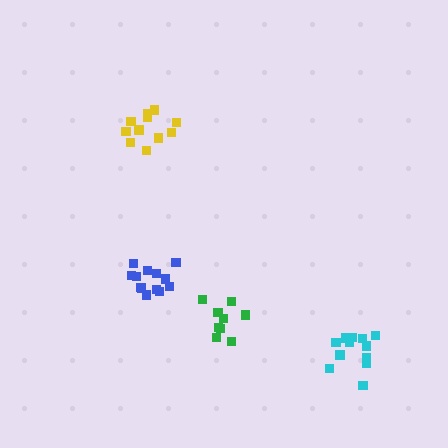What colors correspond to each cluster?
The clusters are colored: green, blue, cyan, yellow.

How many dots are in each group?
Group 1: 9 dots, Group 2: 13 dots, Group 3: 12 dots, Group 4: 11 dots (45 total).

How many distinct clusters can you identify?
There are 4 distinct clusters.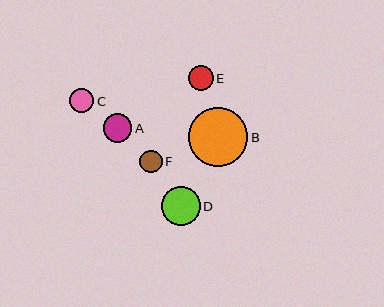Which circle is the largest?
Circle B is the largest with a size of approximately 59 pixels.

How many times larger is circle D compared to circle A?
Circle D is approximately 1.4 times the size of circle A.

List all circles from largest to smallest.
From largest to smallest: B, D, A, E, C, F.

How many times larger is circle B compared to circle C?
Circle B is approximately 2.5 times the size of circle C.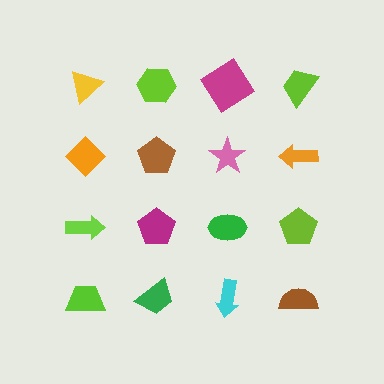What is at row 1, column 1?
A yellow triangle.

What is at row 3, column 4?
A lime pentagon.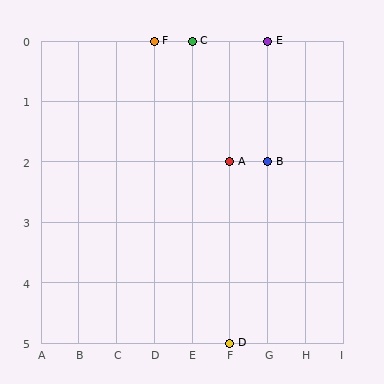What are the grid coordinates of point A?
Point A is at grid coordinates (F, 2).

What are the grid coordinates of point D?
Point D is at grid coordinates (F, 5).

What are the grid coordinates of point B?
Point B is at grid coordinates (G, 2).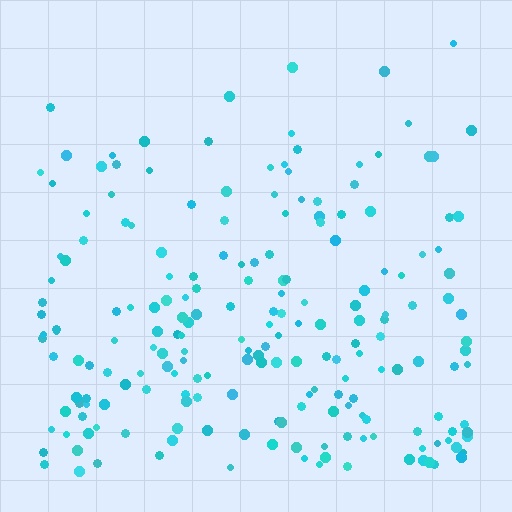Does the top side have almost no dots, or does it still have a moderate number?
Still a moderate number, just noticeably fewer than the bottom.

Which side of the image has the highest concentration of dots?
The bottom.